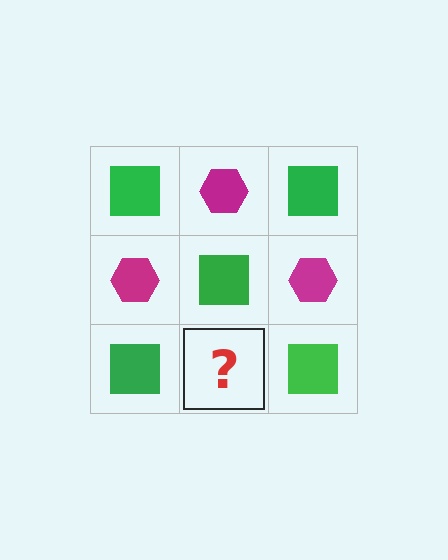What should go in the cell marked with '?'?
The missing cell should contain a magenta hexagon.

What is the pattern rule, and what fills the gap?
The rule is that it alternates green square and magenta hexagon in a checkerboard pattern. The gap should be filled with a magenta hexagon.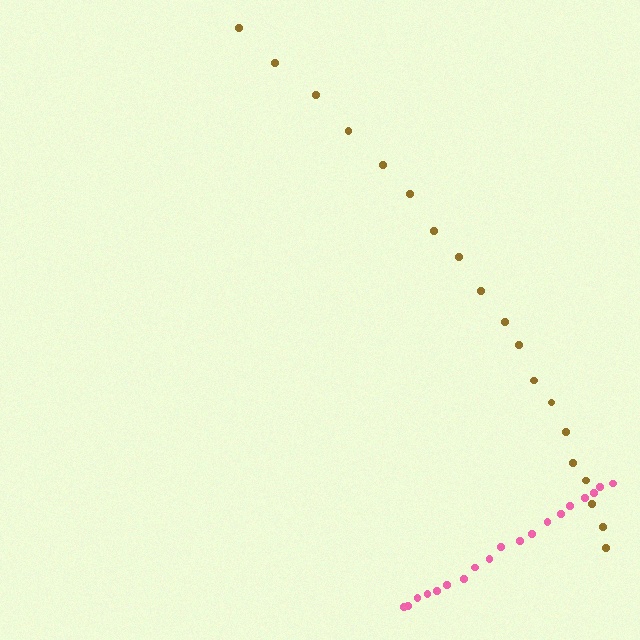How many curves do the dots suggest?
There are 2 distinct paths.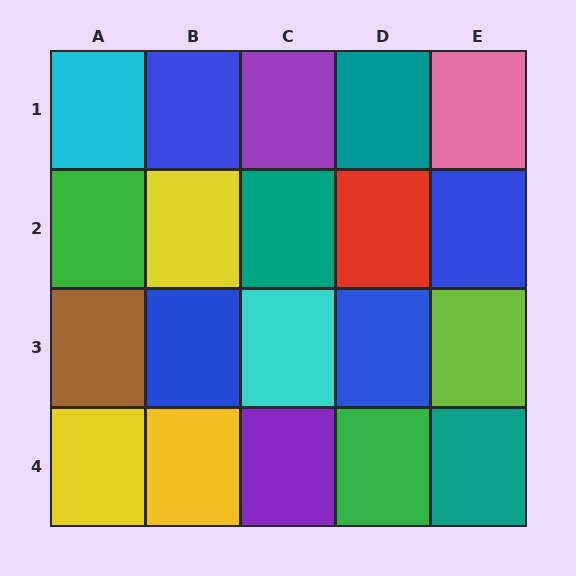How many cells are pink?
1 cell is pink.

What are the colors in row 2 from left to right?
Green, yellow, teal, red, blue.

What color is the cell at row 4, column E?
Teal.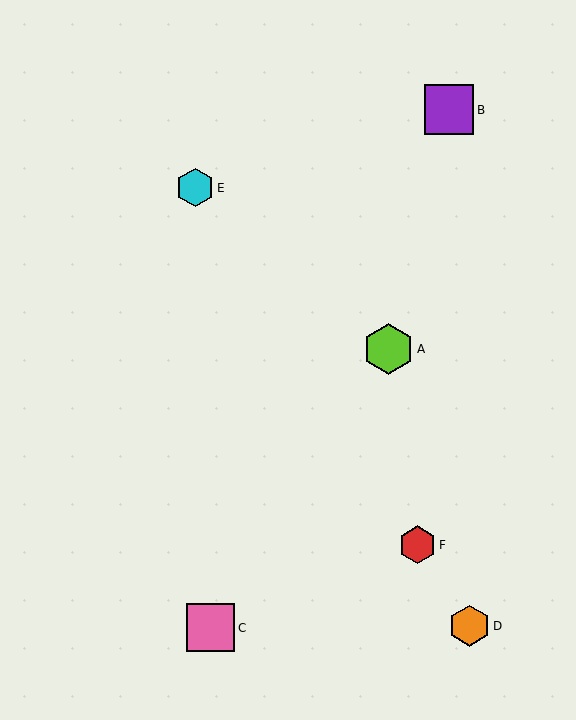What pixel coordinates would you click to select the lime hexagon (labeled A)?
Click at (388, 349) to select the lime hexagon A.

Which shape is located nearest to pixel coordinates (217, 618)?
The pink square (labeled C) at (210, 628) is nearest to that location.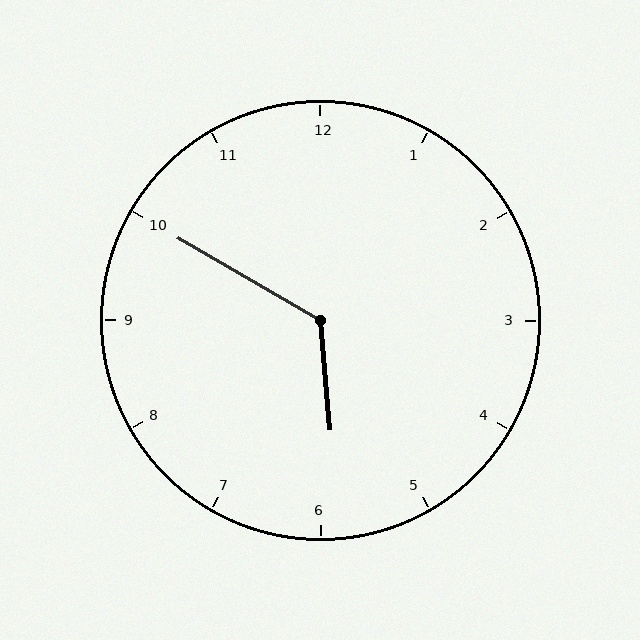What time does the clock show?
5:50.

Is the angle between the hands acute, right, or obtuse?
It is obtuse.